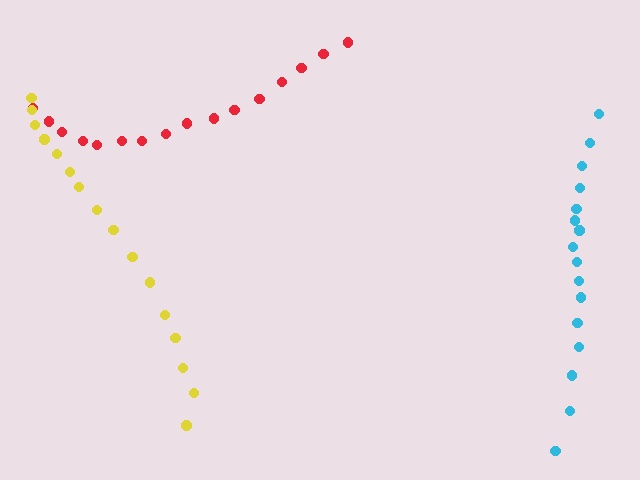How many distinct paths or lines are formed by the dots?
There are 3 distinct paths.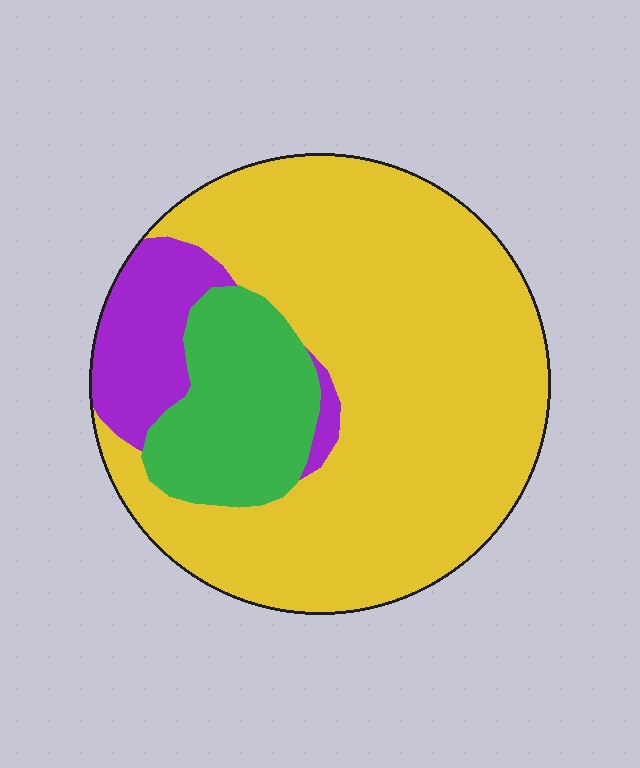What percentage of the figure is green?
Green takes up about one sixth (1/6) of the figure.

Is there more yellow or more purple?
Yellow.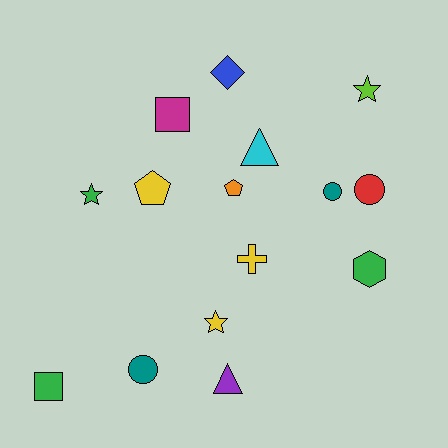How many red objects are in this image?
There is 1 red object.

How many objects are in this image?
There are 15 objects.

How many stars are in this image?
There are 3 stars.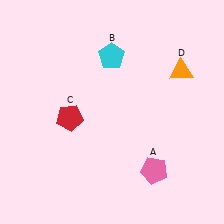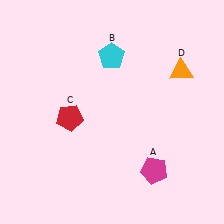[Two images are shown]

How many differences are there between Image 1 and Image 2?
There is 1 difference between the two images.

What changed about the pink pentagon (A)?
In Image 1, A is pink. In Image 2, it changed to magenta.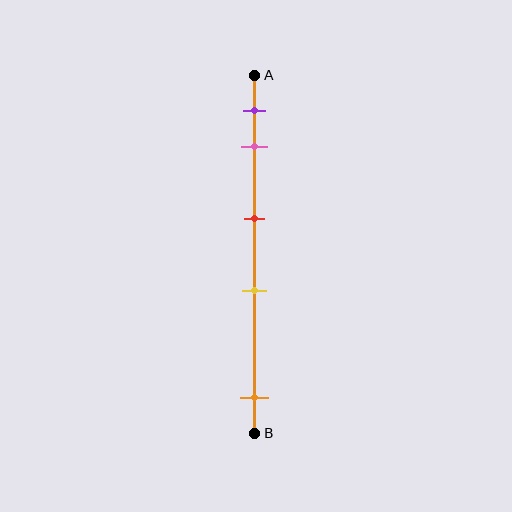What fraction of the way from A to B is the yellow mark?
The yellow mark is approximately 60% (0.6) of the way from A to B.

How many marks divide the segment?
There are 5 marks dividing the segment.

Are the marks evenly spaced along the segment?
No, the marks are not evenly spaced.